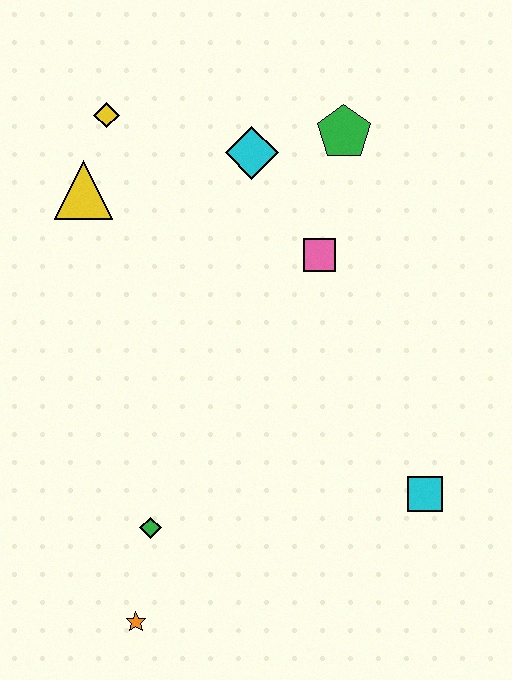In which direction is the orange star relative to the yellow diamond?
The orange star is below the yellow diamond.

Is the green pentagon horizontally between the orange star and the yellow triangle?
No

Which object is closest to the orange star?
The green diamond is closest to the orange star.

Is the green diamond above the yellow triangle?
No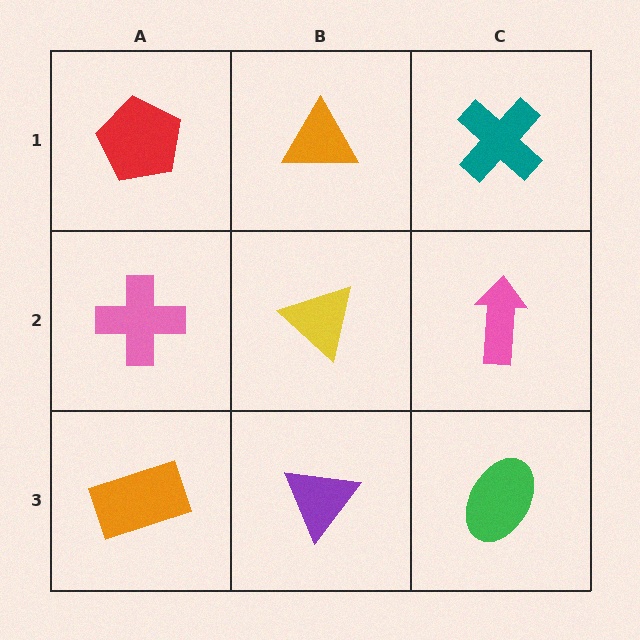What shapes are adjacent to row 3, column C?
A pink arrow (row 2, column C), a purple triangle (row 3, column B).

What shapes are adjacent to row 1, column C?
A pink arrow (row 2, column C), an orange triangle (row 1, column B).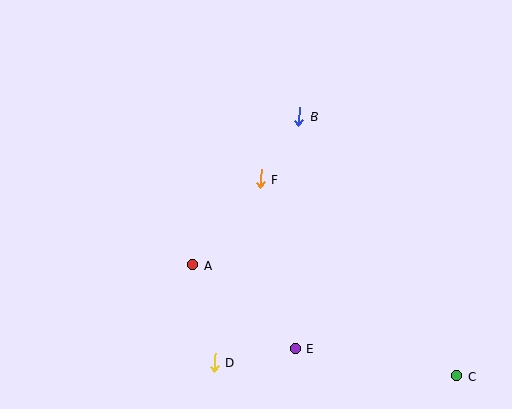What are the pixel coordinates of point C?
Point C is at (456, 376).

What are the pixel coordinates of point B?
Point B is at (299, 116).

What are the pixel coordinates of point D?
Point D is at (214, 362).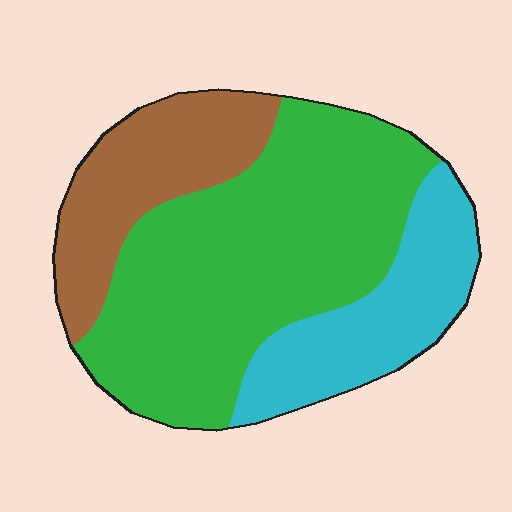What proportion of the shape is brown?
Brown covers roughly 20% of the shape.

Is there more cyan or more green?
Green.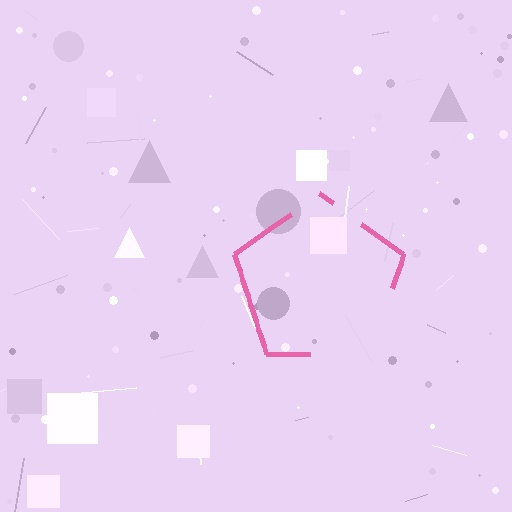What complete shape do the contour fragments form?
The contour fragments form a pentagon.